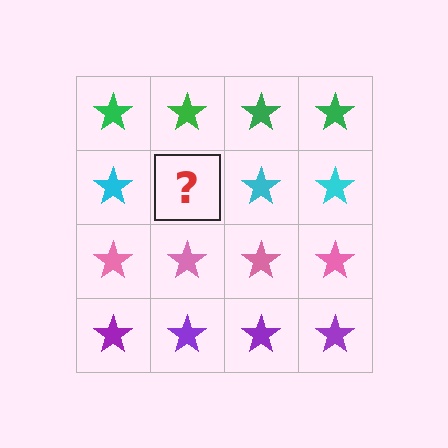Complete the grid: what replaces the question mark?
The question mark should be replaced with a cyan star.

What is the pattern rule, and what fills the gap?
The rule is that each row has a consistent color. The gap should be filled with a cyan star.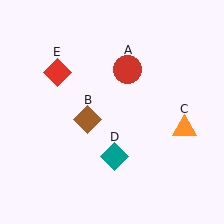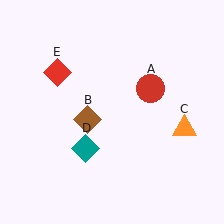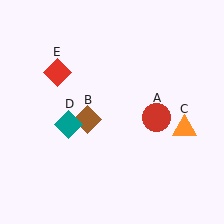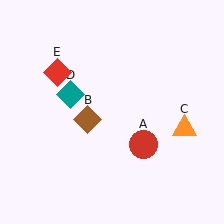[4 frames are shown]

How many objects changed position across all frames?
2 objects changed position: red circle (object A), teal diamond (object D).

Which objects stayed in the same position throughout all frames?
Brown diamond (object B) and orange triangle (object C) and red diamond (object E) remained stationary.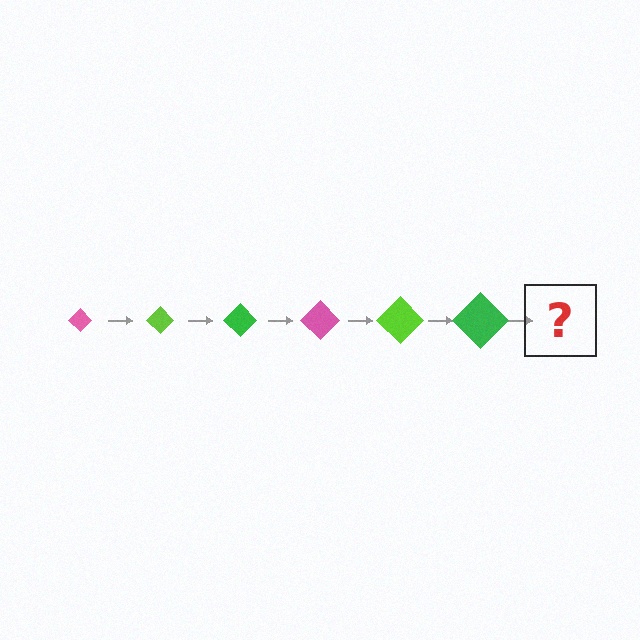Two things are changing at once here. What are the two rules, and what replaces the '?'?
The two rules are that the diamond grows larger each step and the color cycles through pink, lime, and green. The '?' should be a pink diamond, larger than the previous one.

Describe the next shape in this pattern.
It should be a pink diamond, larger than the previous one.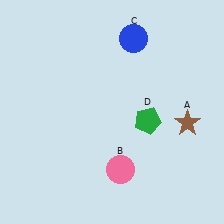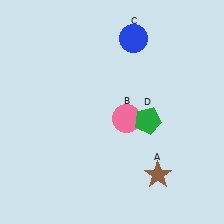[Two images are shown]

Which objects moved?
The objects that moved are: the brown star (A), the pink circle (B).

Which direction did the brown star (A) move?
The brown star (A) moved down.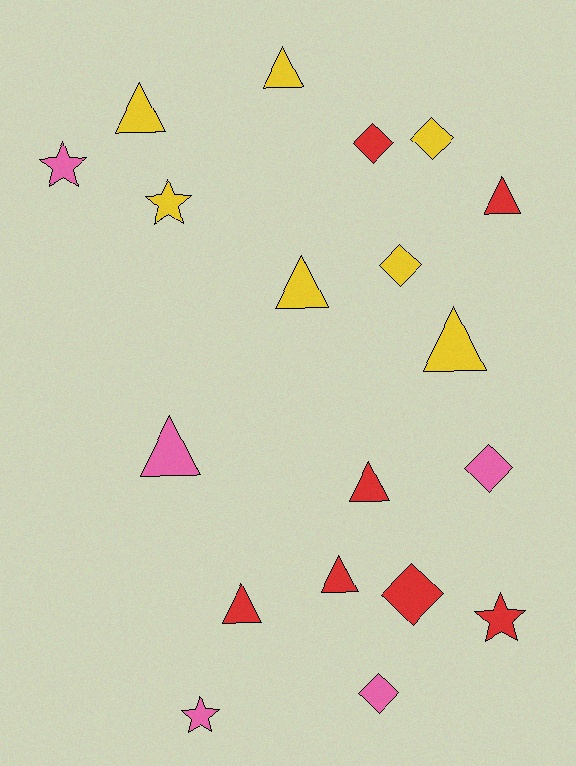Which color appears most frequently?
Red, with 7 objects.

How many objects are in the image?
There are 19 objects.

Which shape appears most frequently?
Triangle, with 9 objects.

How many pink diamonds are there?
There are 2 pink diamonds.